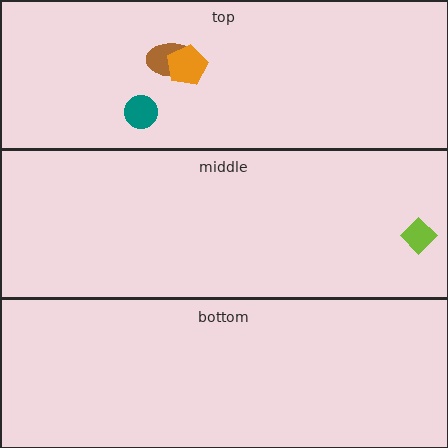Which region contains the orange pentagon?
The top region.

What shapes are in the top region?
The brown ellipse, the orange pentagon, the teal circle.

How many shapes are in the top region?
3.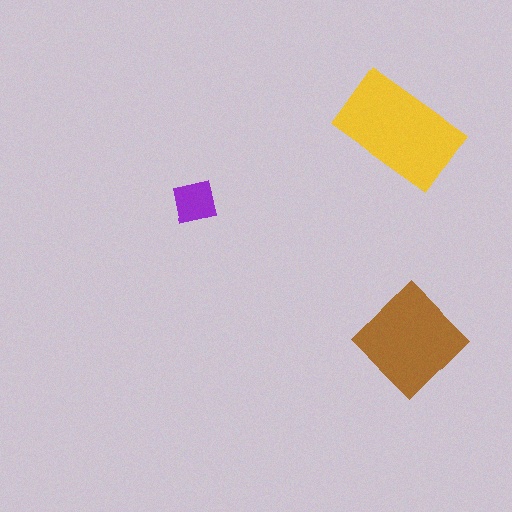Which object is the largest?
The yellow rectangle.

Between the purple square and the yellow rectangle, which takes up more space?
The yellow rectangle.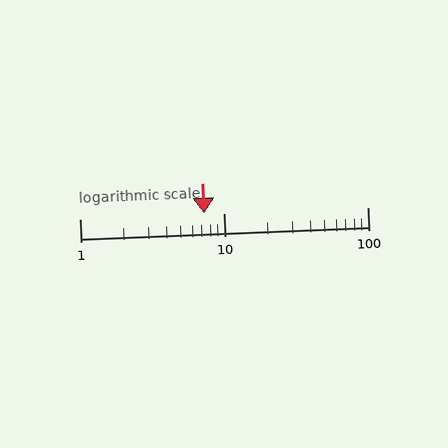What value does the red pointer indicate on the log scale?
The pointer indicates approximately 7.3.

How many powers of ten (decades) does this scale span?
The scale spans 2 decades, from 1 to 100.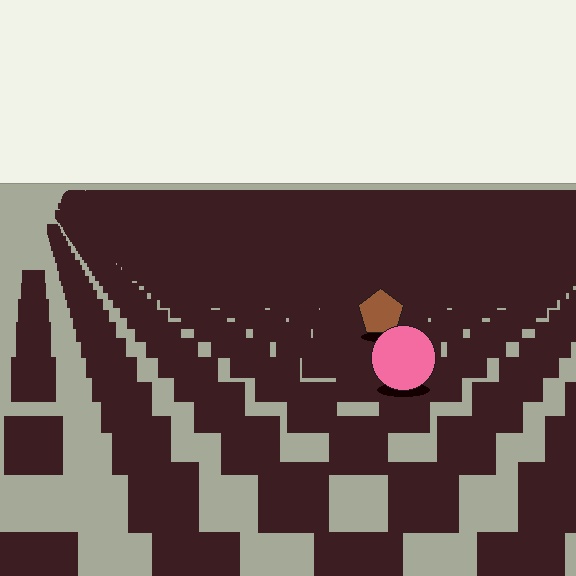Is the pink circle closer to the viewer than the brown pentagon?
Yes. The pink circle is closer — you can tell from the texture gradient: the ground texture is coarser near it.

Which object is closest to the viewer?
The pink circle is closest. The texture marks near it are larger and more spread out.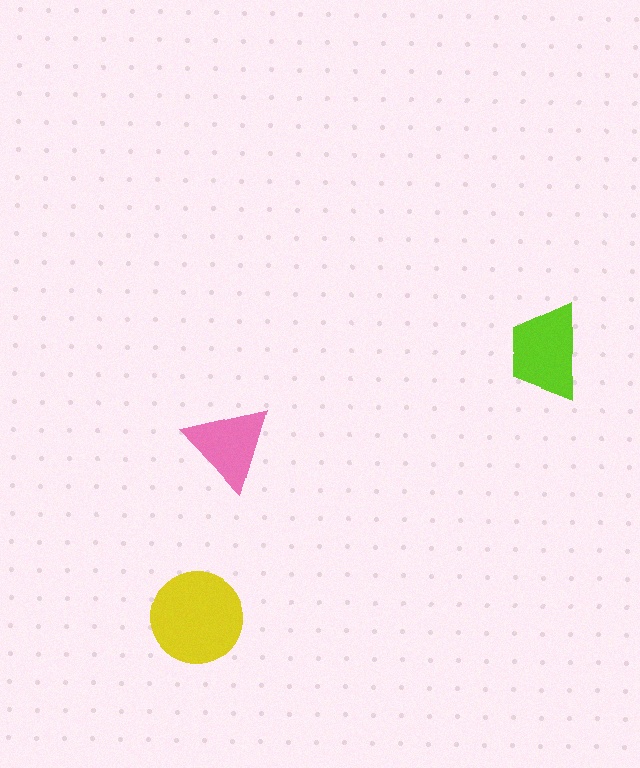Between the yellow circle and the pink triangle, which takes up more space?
The yellow circle.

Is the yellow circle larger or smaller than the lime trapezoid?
Larger.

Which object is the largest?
The yellow circle.